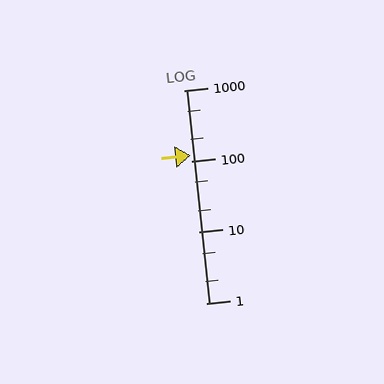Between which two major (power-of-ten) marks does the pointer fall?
The pointer is between 100 and 1000.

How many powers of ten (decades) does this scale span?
The scale spans 3 decades, from 1 to 1000.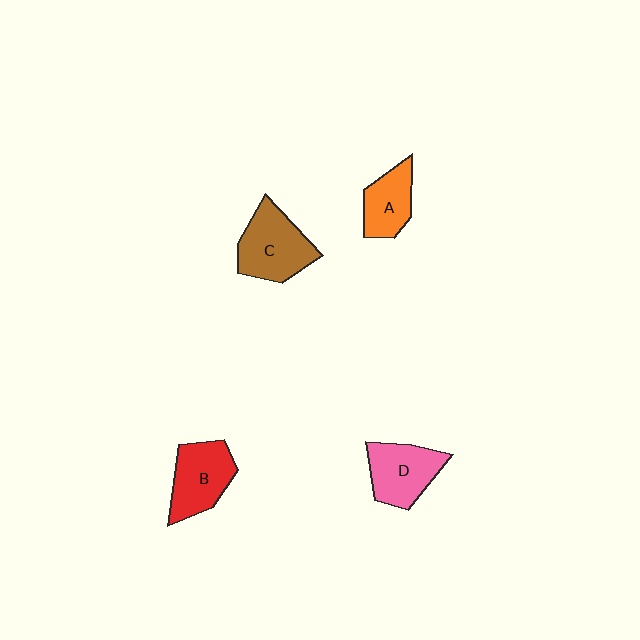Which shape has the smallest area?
Shape A (orange).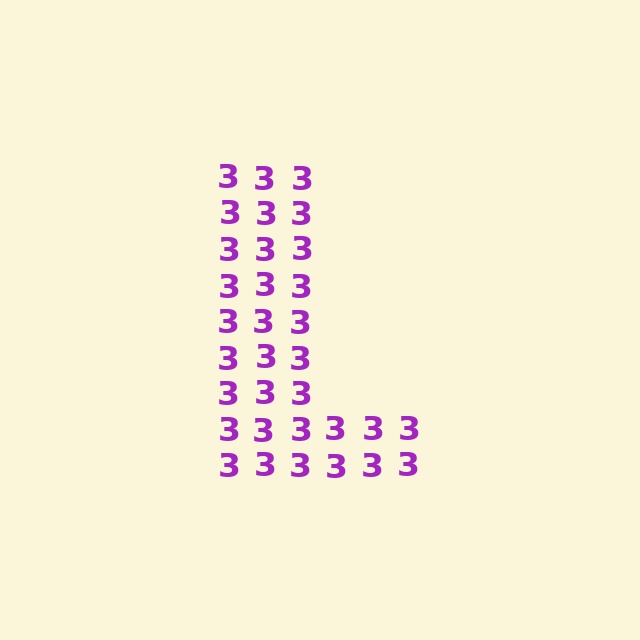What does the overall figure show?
The overall figure shows the letter L.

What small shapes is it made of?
It is made of small digit 3's.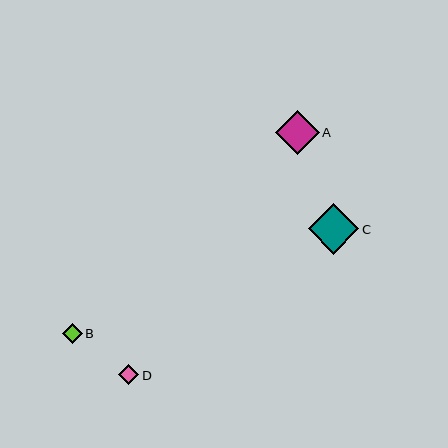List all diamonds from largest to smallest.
From largest to smallest: C, A, D, B.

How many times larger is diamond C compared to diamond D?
Diamond C is approximately 2.5 times the size of diamond D.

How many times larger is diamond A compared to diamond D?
Diamond A is approximately 2.2 times the size of diamond D.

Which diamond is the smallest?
Diamond B is the smallest with a size of approximately 20 pixels.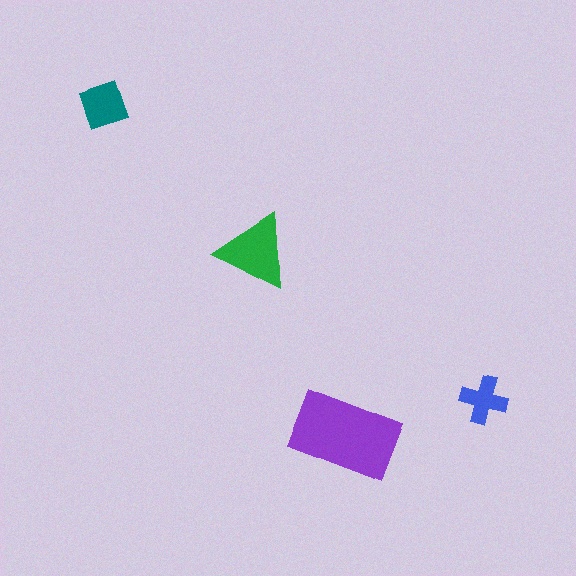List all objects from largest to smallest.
The purple rectangle, the green triangle, the teal square, the blue cross.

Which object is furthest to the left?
The teal square is leftmost.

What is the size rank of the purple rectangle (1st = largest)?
1st.